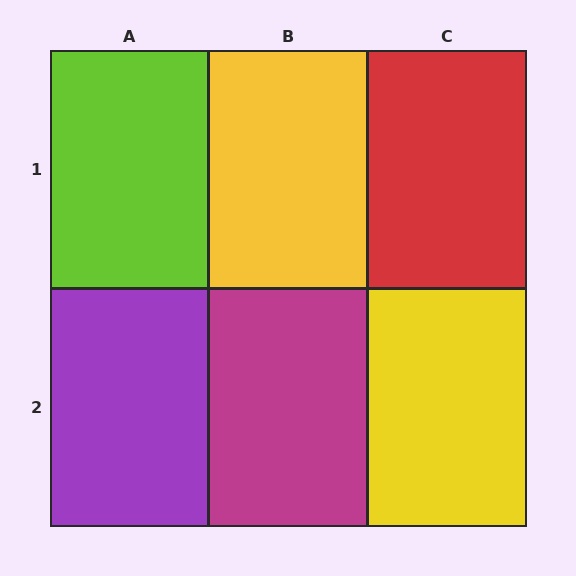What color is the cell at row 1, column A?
Lime.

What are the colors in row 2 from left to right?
Purple, magenta, yellow.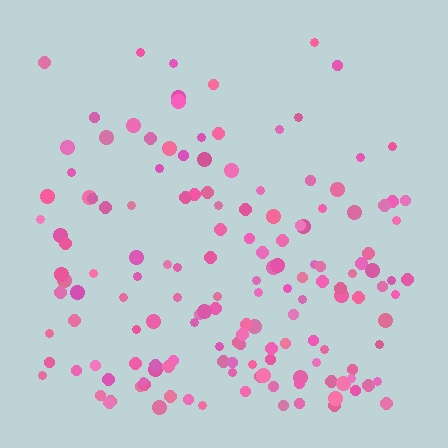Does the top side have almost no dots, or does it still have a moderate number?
Still a moderate number, just noticeably fewer than the bottom.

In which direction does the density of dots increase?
From top to bottom, with the bottom side densest.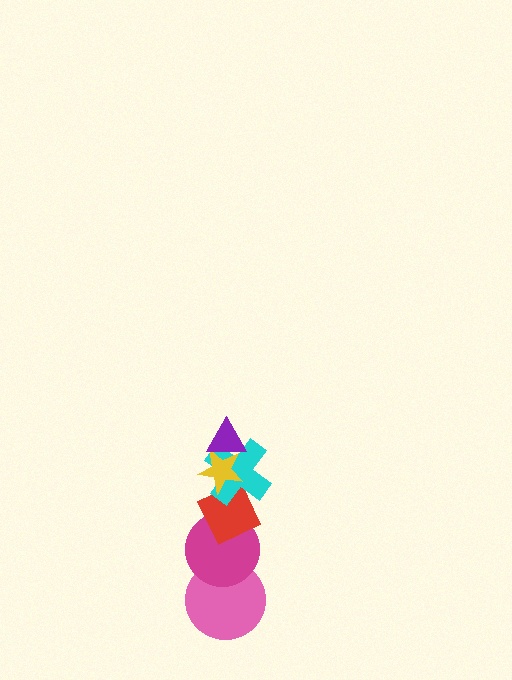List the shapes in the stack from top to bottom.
From top to bottom: the purple triangle, the yellow star, the cyan cross, the red diamond, the magenta circle, the pink circle.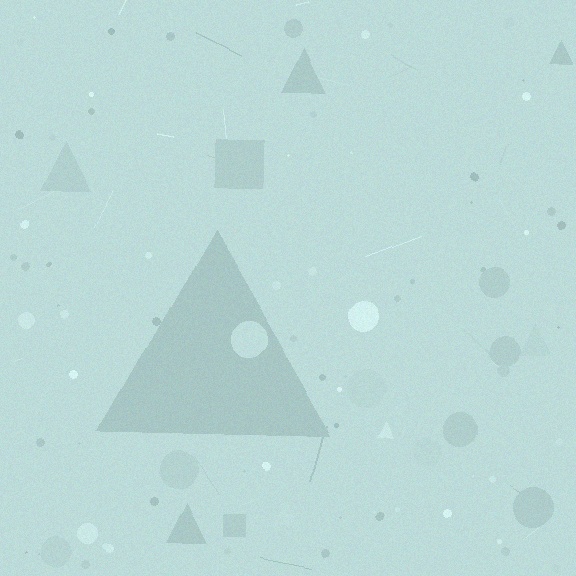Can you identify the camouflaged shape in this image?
The camouflaged shape is a triangle.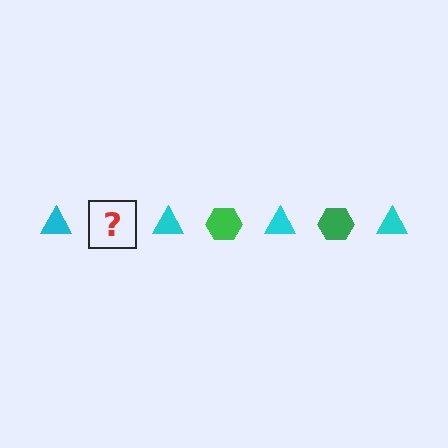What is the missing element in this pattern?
The missing element is a green hexagon.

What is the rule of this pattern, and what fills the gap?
The rule is that the pattern alternates between cyan triangle and green hexagon. The gap should be filled with a green hexagon.